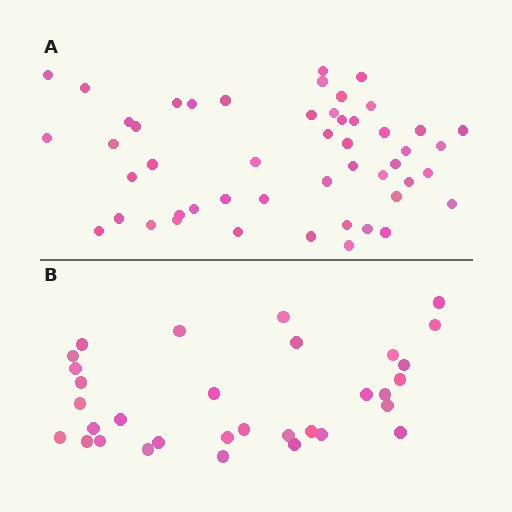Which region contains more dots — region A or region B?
Region A (the top region) has more dots.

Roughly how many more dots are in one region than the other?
Region A has approximately 20 more dots than region B.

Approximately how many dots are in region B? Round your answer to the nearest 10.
About 30 dots. (The exact count is 32, which rounds to 30.)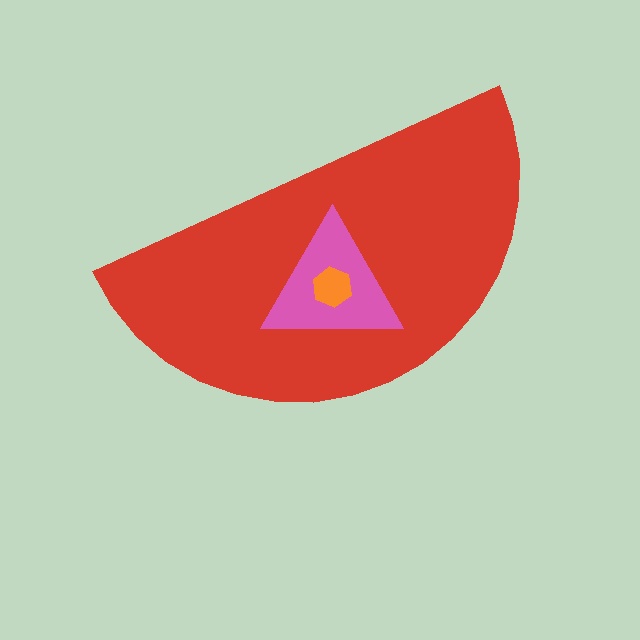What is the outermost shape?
The red semicircle.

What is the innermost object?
The orange hexagon.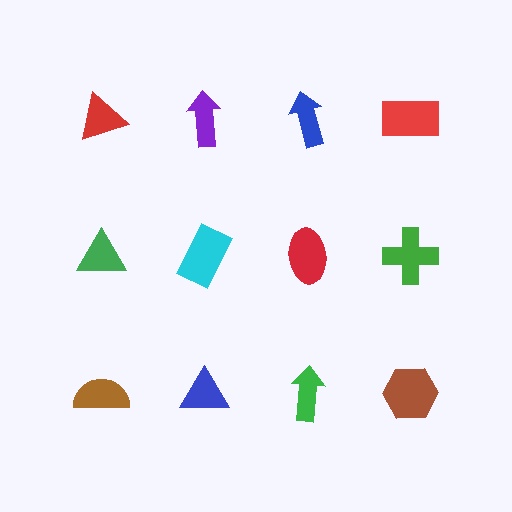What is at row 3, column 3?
A green arrow.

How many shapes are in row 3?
4 shapes.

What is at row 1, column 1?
A red triangle.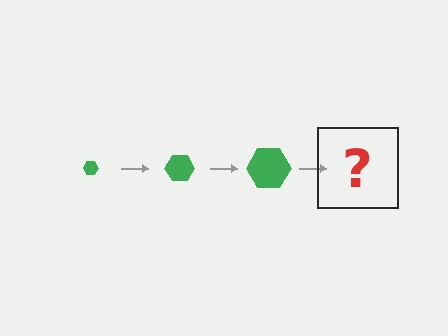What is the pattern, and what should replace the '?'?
The pattern is that the hexagon gets progressively larger each step. The '?' should be a green hexagon, larger than the previous one.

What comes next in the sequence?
The next element should be a green hexagon, larger than the previous one.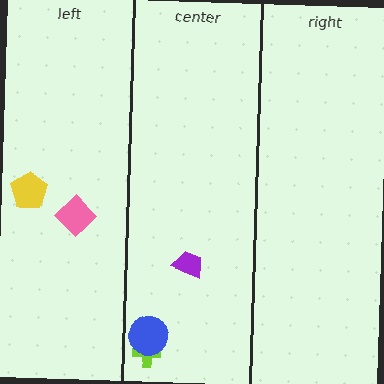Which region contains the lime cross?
The center region.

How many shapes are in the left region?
2.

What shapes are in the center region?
The lime cross, the blue circle, the purple trapezoid.